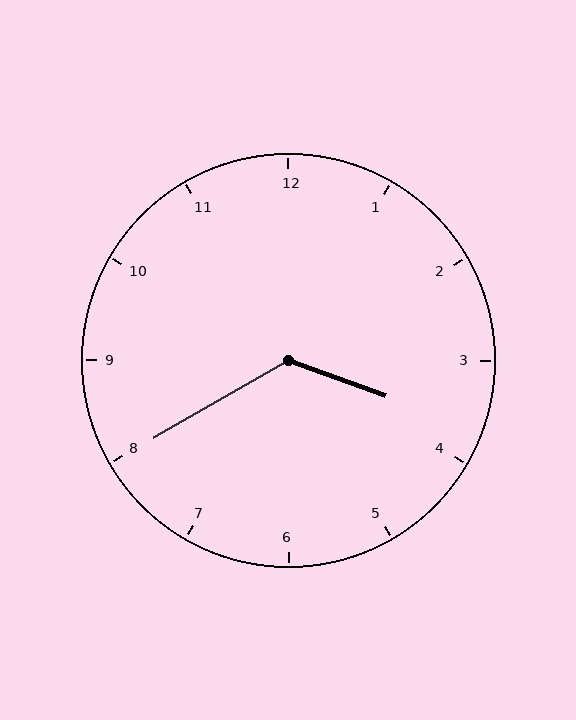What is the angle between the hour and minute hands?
Approximately 130 degrees.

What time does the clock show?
3:40.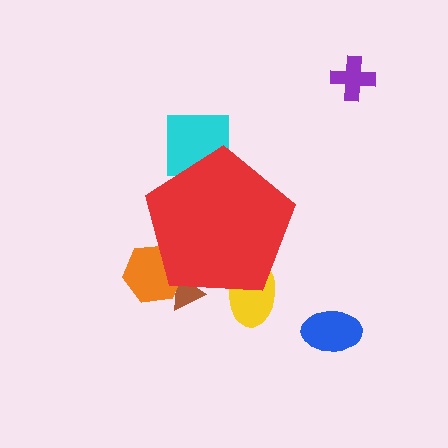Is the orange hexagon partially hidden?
Yes, the orange hexagon is partially hidden behind the red pentagon.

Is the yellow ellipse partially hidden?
Yes, the yellow ellipse is partially hidden behind the red pentagon.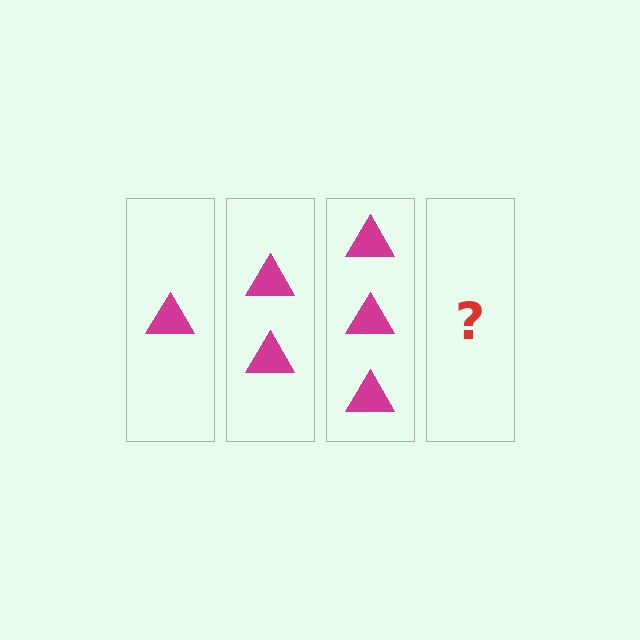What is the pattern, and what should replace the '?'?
The pattern is that each step adds one more triangle. The '?' should be 4 triangles.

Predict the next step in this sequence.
The next step is 4 triangles.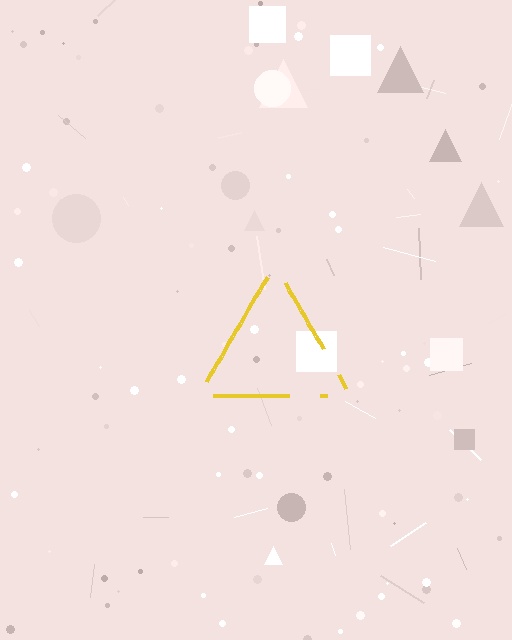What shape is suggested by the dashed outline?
The dashed outline suggests a triangle.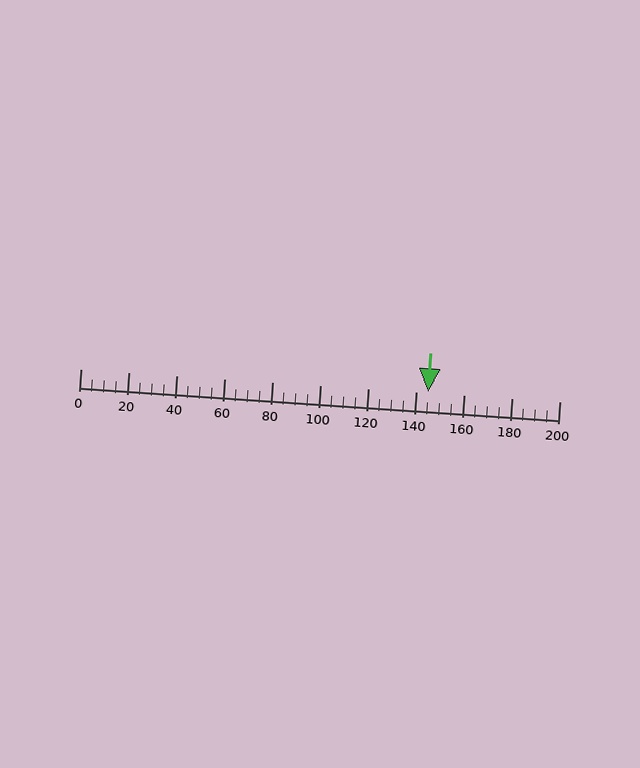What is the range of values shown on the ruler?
The ruler shows values from 0 to 200.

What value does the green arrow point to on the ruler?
The green arrow points to approximately 145.